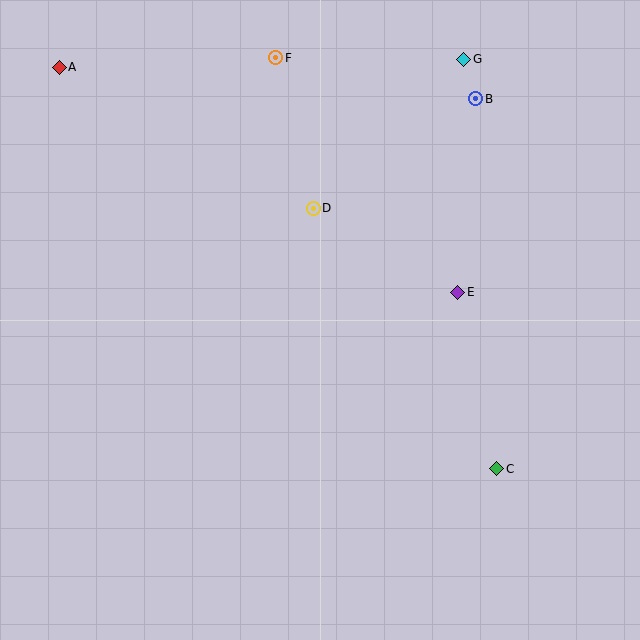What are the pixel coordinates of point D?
Point D is at (313, 208).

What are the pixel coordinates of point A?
Point A is at (59, 67).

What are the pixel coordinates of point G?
Point G is at (464, 59).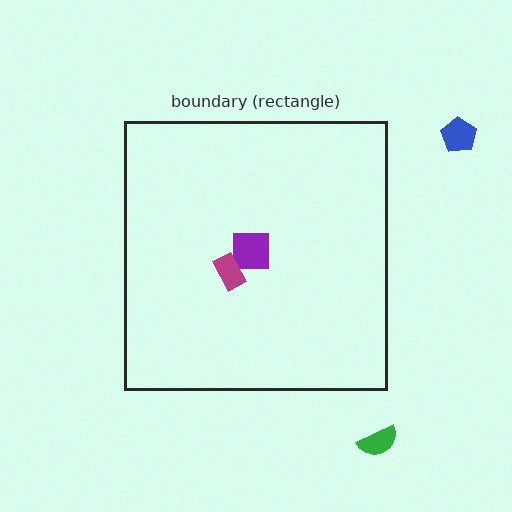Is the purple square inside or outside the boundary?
Inside.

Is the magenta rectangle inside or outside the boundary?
Inside.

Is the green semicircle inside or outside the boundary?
Outside.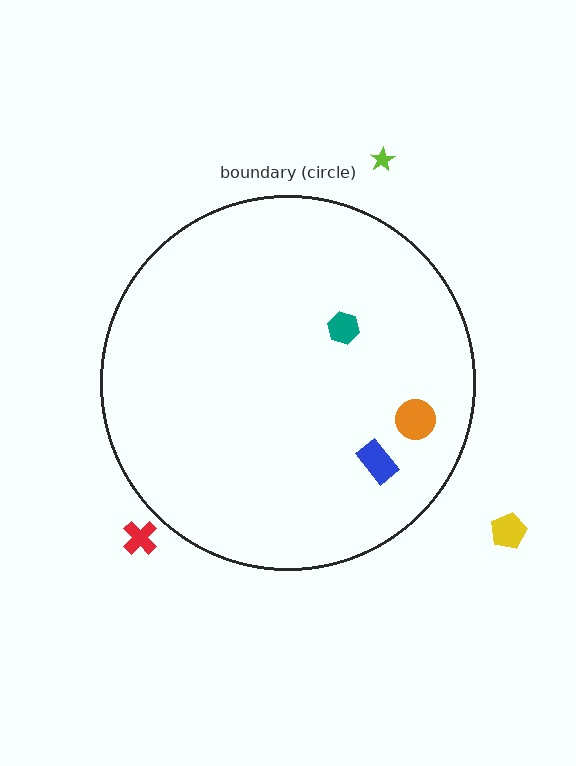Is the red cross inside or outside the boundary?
Outside.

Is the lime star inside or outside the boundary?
Outside.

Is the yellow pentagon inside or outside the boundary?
Outside.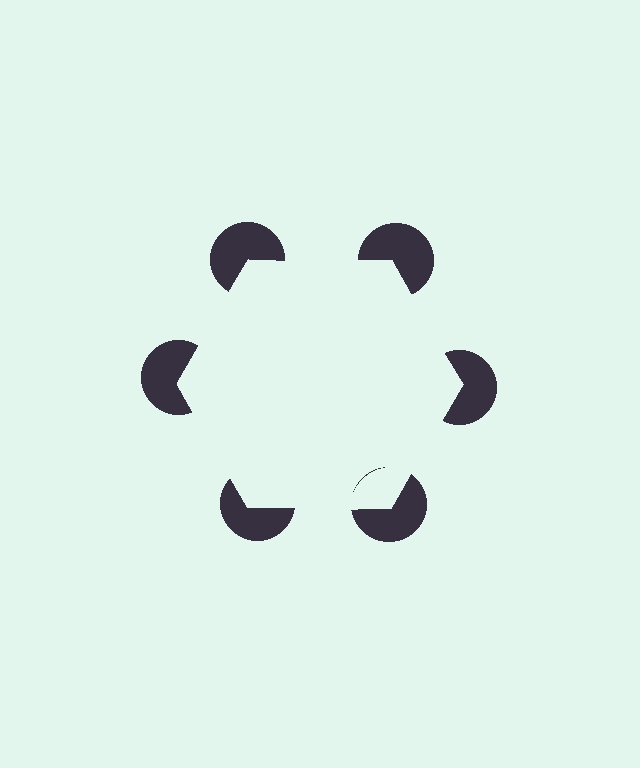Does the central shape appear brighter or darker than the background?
It typically appears slightly brighter than the background, even though no actual brightness change is drawn.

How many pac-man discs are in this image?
There are 6 — one at each vertex of the illusory hexagon.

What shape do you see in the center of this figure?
An illusory hexagon — its edges are inferred from the aligned wedge cuts in the pac-man discs, not physically drawn.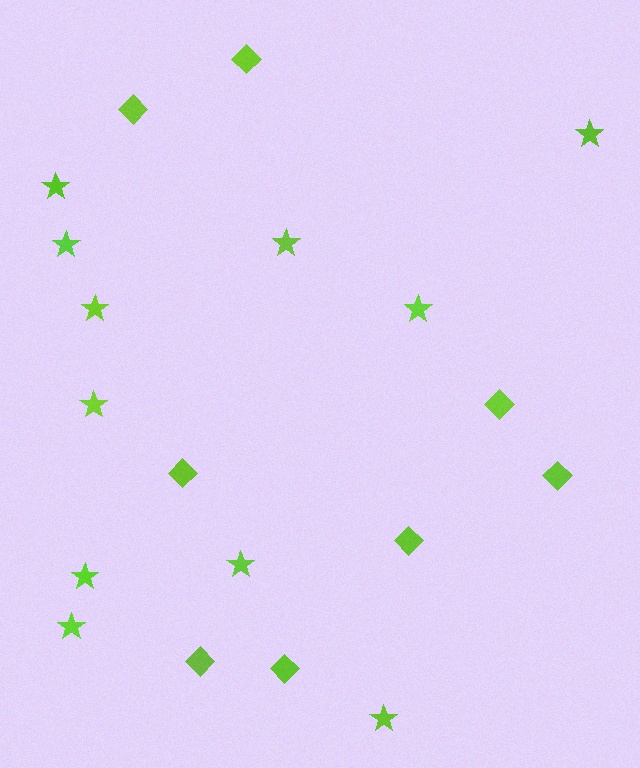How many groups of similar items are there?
There are 2 groups: one group of stars (11) and one group of diamonds (8).